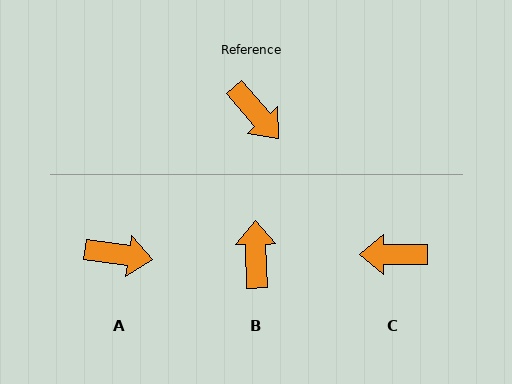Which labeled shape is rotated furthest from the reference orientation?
B, about 141 degrees away.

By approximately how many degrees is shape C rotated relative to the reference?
Approximately 131 degrees clockwise.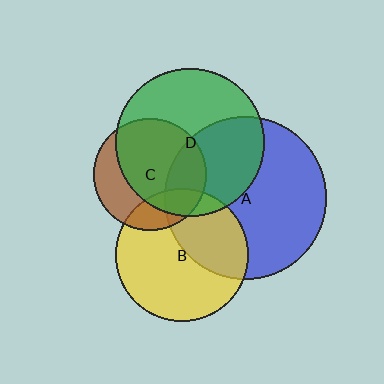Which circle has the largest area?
Circle A (blue).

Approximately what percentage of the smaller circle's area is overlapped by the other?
Approximately 25%.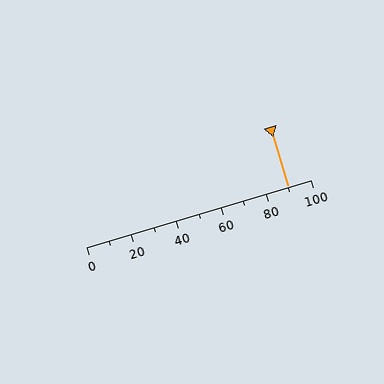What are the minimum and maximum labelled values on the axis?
The axis runs from 0 to 100.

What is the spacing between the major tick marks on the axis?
The major ticks are spaced 20 apart.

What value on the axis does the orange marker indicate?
The marker indicates approximately 90.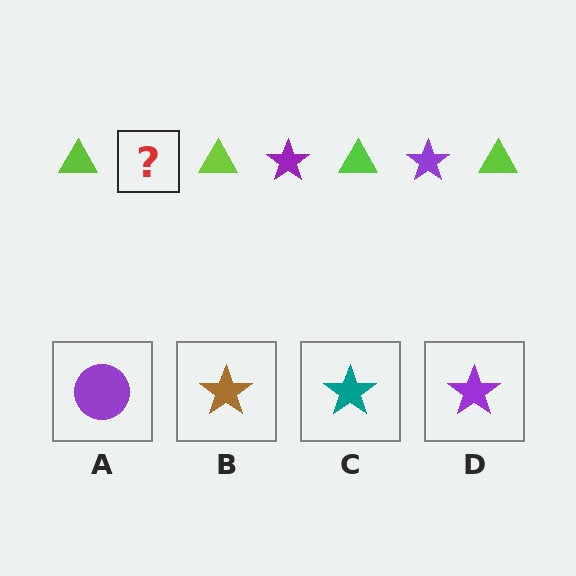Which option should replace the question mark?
Option D.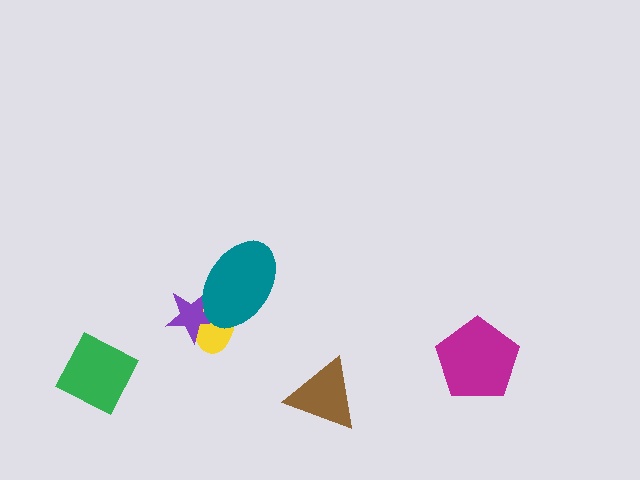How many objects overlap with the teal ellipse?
2 objects overlap with the teal ellipse.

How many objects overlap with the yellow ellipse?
2 objects overlap with the yellow ellipse.